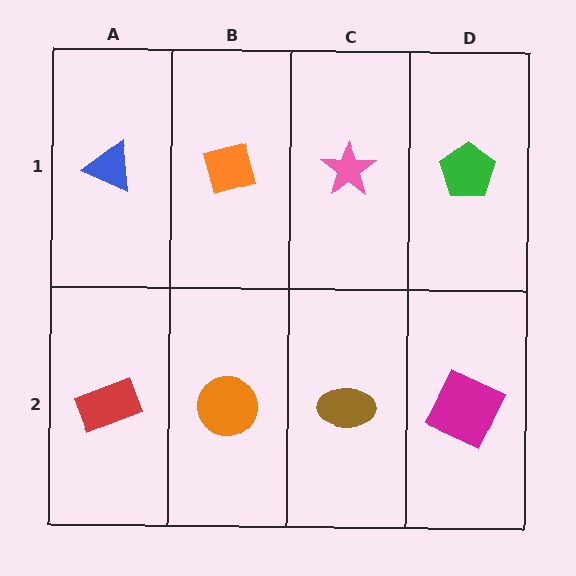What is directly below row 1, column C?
A brown ellipse.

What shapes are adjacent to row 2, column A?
A blue triangle (row 1, column A), an orange circle (row 2, column B).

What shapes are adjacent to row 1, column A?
A red rectangle (row 2, column A), an orange square (row 1, column B).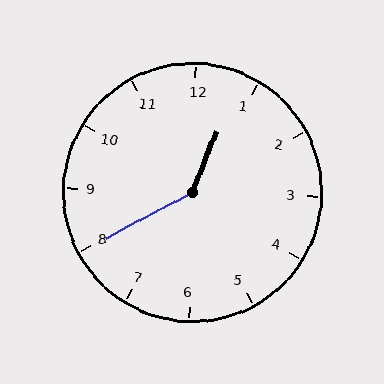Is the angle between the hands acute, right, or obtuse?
It is obtuse.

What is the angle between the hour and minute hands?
Approximately 140 degrees.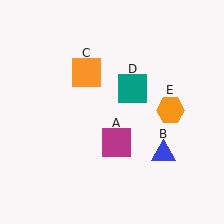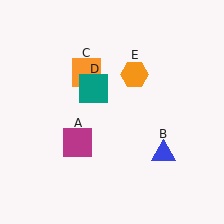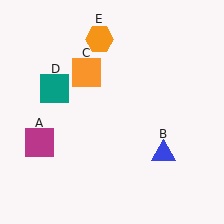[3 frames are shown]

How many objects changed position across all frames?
3 objects changed position: magenta square (object A), teal square (object D), orange hexagon (object E).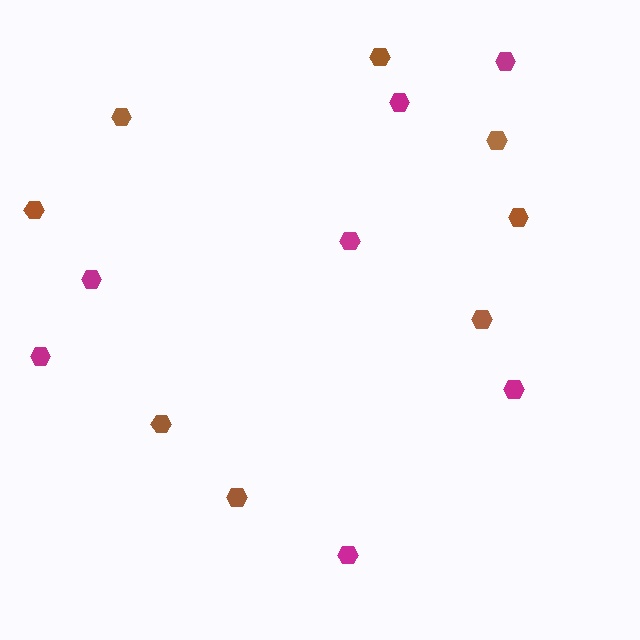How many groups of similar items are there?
There are 2 groups: one group of brown hexagons (8) and one group of magenta hexagons (7).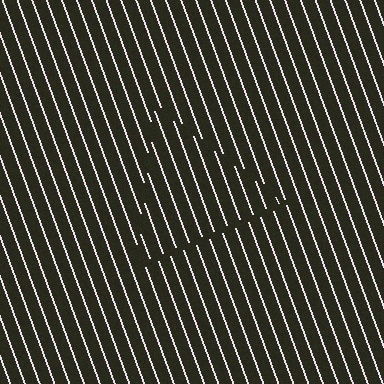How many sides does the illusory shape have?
3 sides — the line-ends trace a triangle.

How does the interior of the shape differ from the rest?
The interior of the shape contains the same grating, shifted by half a period — the contour is defined by the phase discontinuity where line-ends from the inner and outer gratings abut.